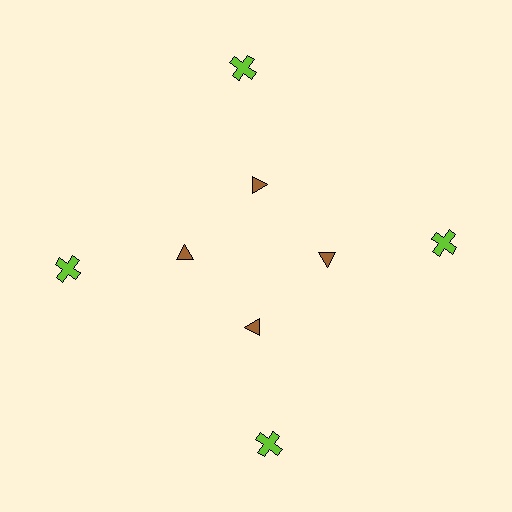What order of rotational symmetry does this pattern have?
This pattern has 4-fold rotational symmetry.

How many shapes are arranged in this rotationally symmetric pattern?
There are 8 shapes, arranged in 4 groups of 2.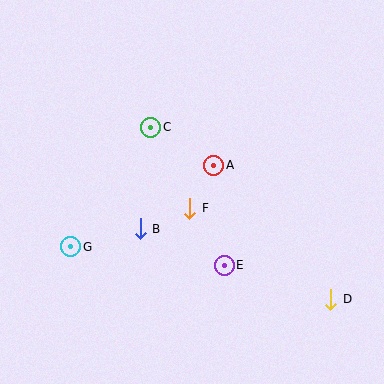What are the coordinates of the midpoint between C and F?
The midpoint between C and F is at (170, 168).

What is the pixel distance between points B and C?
The distance between B and C is 102 pixels.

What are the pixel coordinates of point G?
Point G is at (71, 247).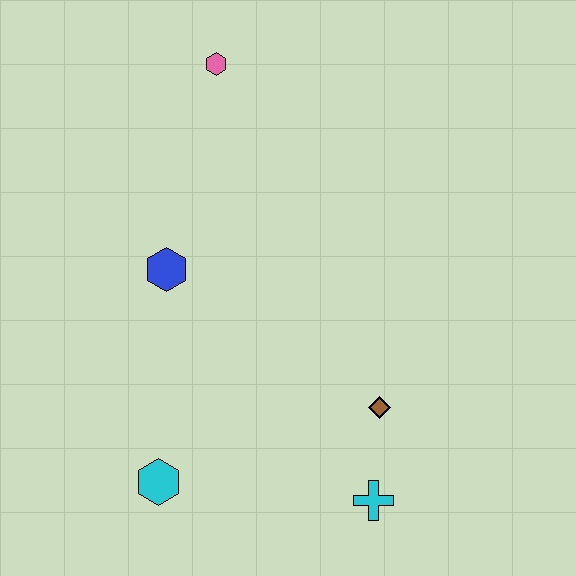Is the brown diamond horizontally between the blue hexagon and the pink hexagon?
No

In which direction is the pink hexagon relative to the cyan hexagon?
The pink hexagon is above the cyan hexagon.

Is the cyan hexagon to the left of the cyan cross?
Yes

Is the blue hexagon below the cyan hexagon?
No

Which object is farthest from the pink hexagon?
The cyan cross is farthest from the pink hexagon.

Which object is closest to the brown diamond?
The cyan cross is closest to the brown diamond.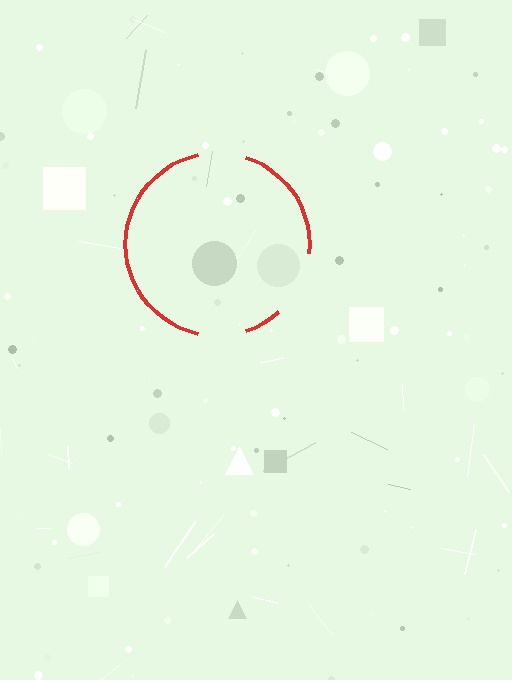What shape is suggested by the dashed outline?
The dashed outline suggests a circle.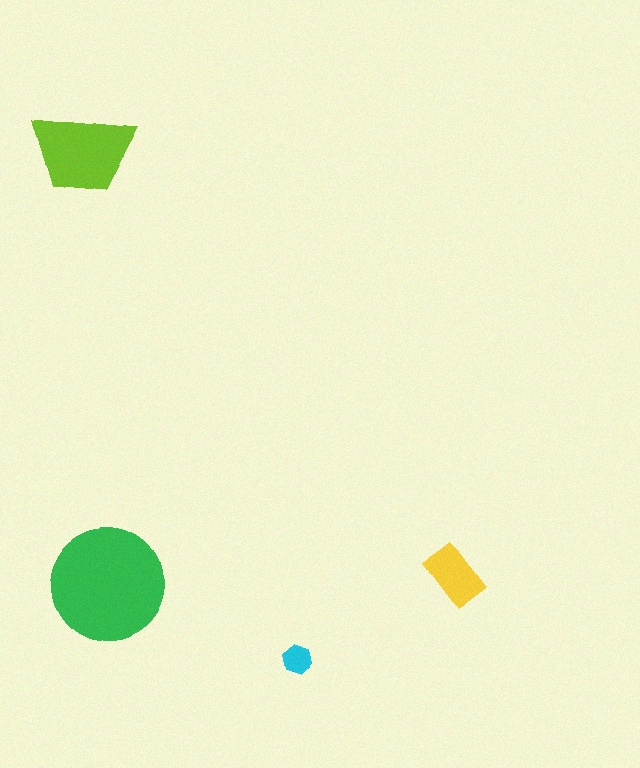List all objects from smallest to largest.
The cyan hexagon, the yellow rectangle, the lime trapezoid, the green circle.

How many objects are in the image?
There are 4 objects in the image.